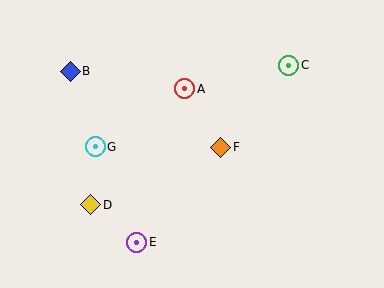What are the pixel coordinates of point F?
Point F is at (221, 147).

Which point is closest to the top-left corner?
Point B is closest to the top-left corner.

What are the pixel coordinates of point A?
Point A is at (185, 89).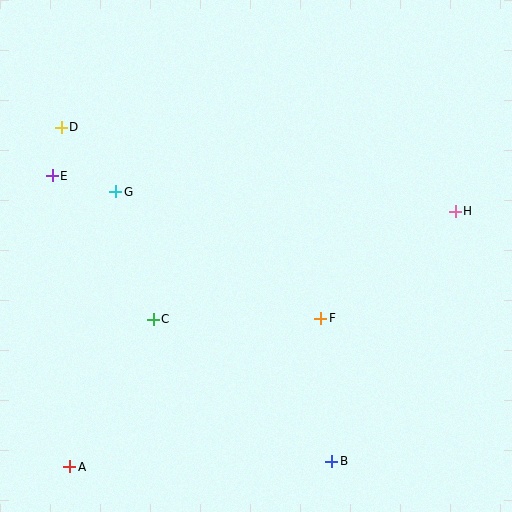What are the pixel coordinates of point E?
Point E is at (52, 176).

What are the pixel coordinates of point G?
Point G is at (116, 192).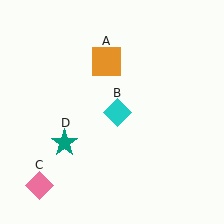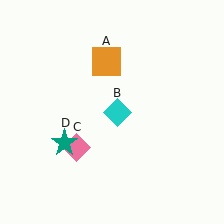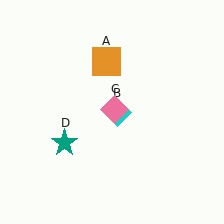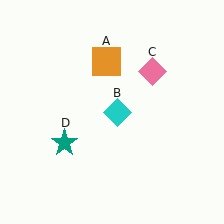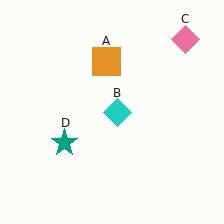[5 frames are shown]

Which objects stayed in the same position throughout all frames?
Orange square (object A) and cyan diamond (object B) and teal star (object D) remained stationary.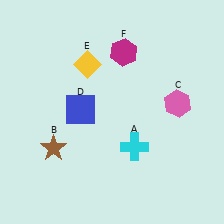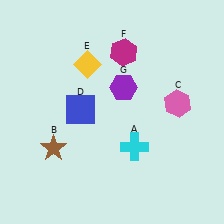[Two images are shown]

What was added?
A purple hexagon (G) was added in Image 2.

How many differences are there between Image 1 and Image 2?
There is 1 difference between the two images.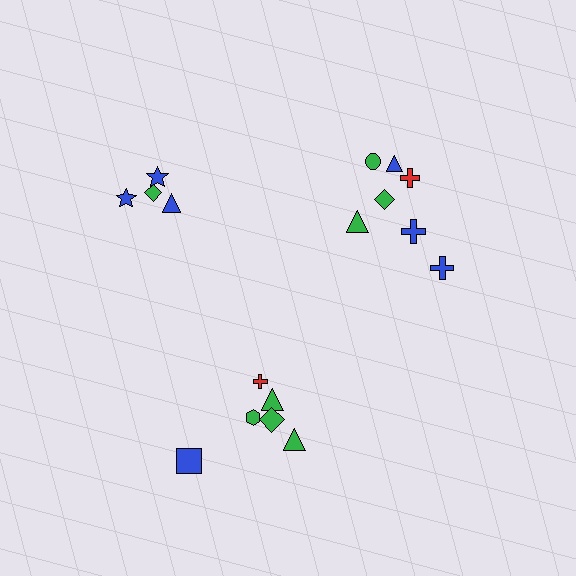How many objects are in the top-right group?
There are 7 objects.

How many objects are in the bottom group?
There are 6 objects.